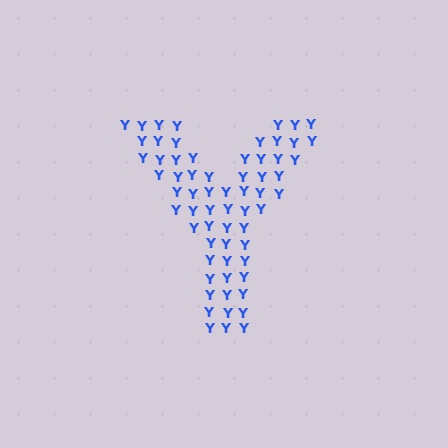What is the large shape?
The large shape is the letter Y.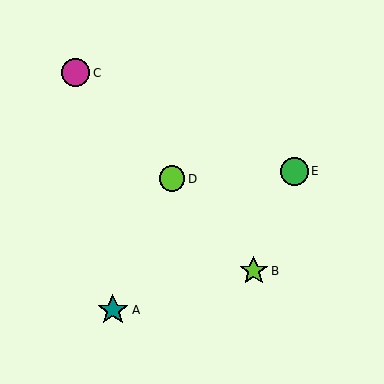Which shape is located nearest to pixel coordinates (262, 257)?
The lime star (labeled B) at (254, 271) is nearest to that location.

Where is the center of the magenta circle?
The center of the magenta circle is at (76, 73).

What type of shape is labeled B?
Shape B is a lime star.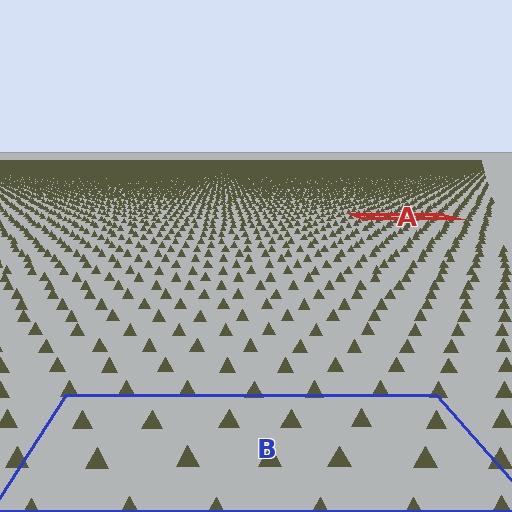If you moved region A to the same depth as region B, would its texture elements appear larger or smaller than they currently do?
They would appear larger. At a closer depth, the same texture elements are projected at a bigger on-screen size.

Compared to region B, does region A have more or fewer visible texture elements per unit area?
Region A has more texture elements per unit area — they are packed more densely because it is farther away.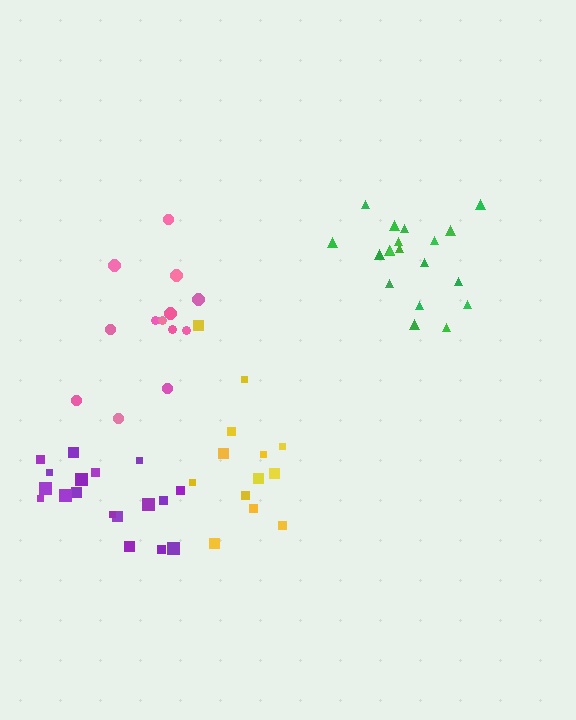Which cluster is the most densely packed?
Purple.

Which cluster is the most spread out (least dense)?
Pink.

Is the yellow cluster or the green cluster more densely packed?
Green.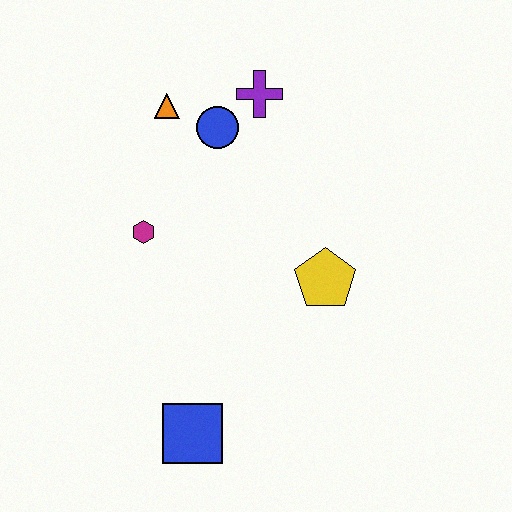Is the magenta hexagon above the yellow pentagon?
Yes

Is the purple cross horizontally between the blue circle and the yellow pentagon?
Yes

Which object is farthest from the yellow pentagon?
The orange triangle is farthest from the yellow pentagon.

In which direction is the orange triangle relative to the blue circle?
The orange triangle is to the left of the blue circle.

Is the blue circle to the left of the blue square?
No